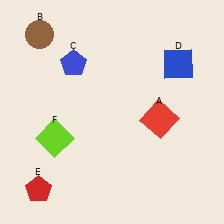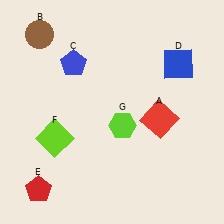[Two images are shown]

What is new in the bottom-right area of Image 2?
A lime hexagon (G) was added in the bottom-right area of Image 2.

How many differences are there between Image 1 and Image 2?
There is 1 difference between the two images.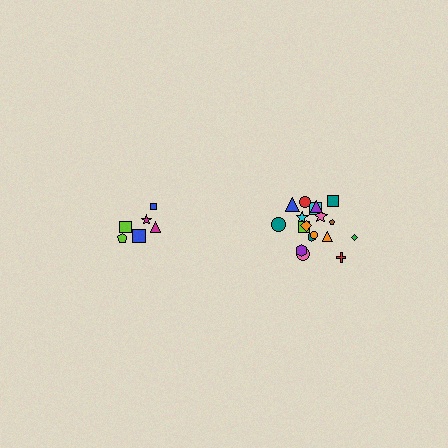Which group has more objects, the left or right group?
The right group.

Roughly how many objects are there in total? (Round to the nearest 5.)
Roughly 25 objects in total.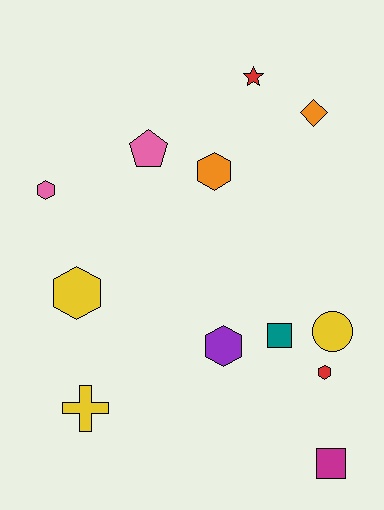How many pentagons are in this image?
There is 1 pentagon.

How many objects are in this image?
There are 12 objects.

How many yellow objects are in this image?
There are 3 yellow objects.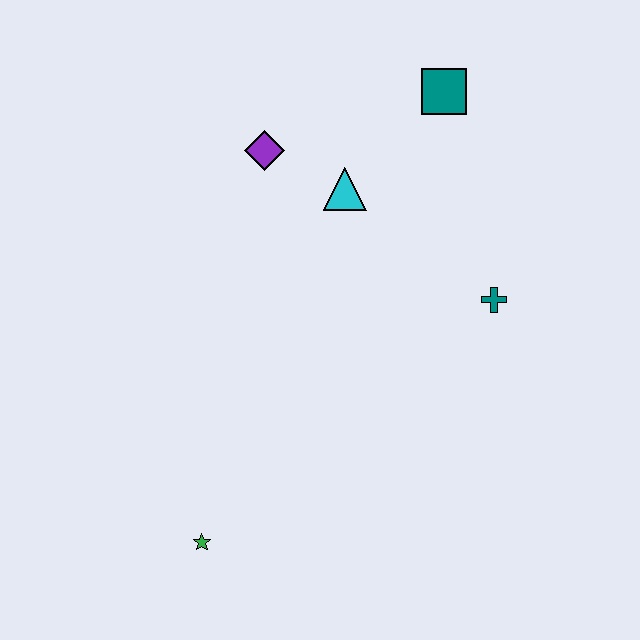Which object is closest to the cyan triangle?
The purple diamond is closest to the cyan triangle.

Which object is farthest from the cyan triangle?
The green star is farthest from the cyan triangle.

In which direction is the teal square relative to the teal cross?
The teal square is above the teal cross.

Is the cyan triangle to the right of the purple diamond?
Yes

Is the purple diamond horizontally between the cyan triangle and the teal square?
No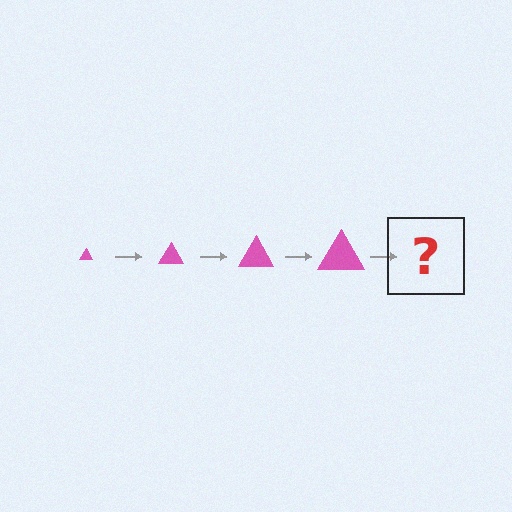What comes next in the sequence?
The next element should be a pink triangle, larger than the previous one.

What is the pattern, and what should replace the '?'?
The pattern is that the triangle gets progressively larger each step. The '?' should be a pink triangle, larger than the previous one.